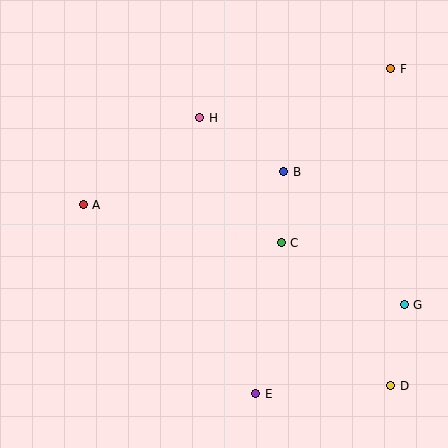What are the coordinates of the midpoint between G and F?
The midpoint between G and F is at (397, 187).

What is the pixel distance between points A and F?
The distance between A and F is 336 pixels.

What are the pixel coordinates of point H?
Point H is at (200, 118).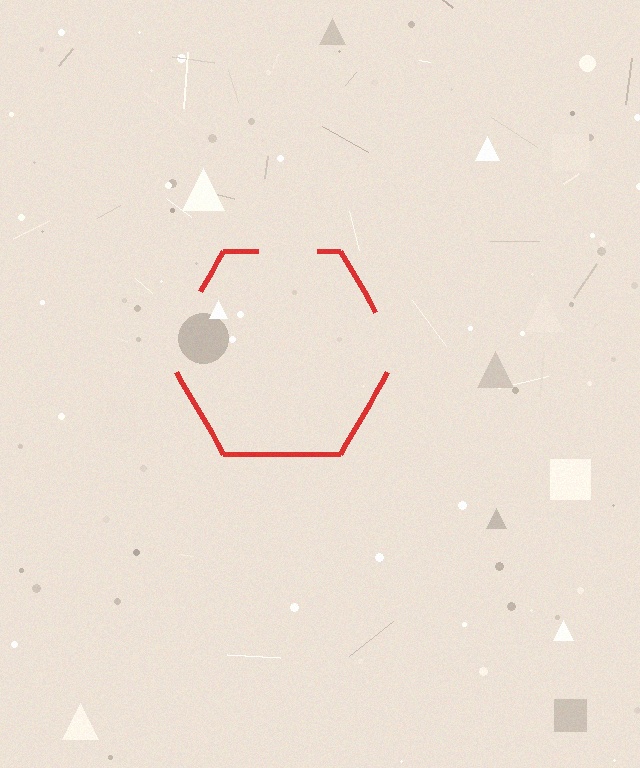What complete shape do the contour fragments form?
The contour fragments form a hexagon.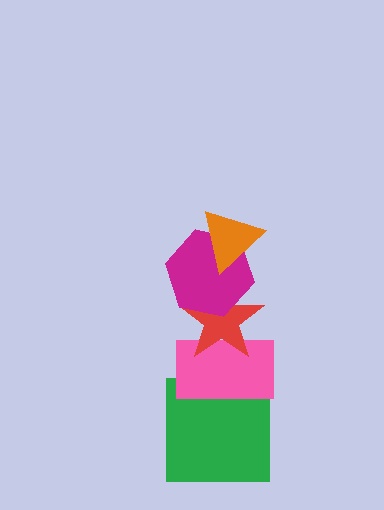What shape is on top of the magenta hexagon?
The orange triangle is on top of the magenta hexagon.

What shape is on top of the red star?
The magenta hexagon is on top of the red star.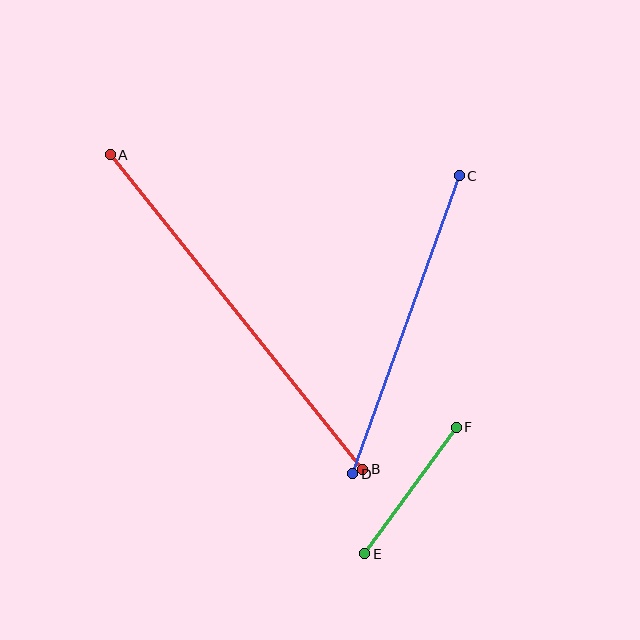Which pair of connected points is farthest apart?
Points A and B are farthest apart.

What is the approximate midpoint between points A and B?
The midpoint is at approximately (237, 312) pixels.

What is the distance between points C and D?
The distance is approximately 317 pixels.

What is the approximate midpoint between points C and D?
The midpoint is at approximately (406, 325) pixels.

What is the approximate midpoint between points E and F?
The midpoint is at approximately (410, 491) pixels.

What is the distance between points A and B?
The distance is approximately 403 pixels.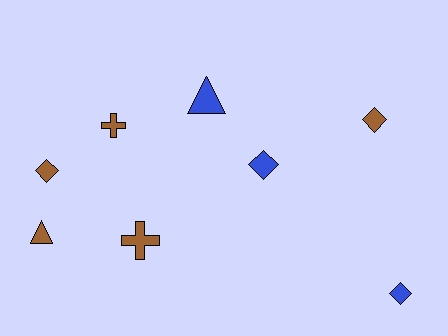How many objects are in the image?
There are 8 objects.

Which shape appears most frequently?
Diamond, with 4 objects.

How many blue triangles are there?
There is 1 blue triangle.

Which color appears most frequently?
Brown, with 5 objects.